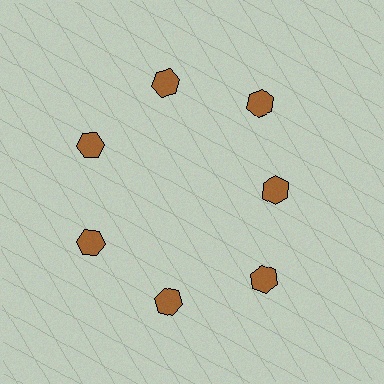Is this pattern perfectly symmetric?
No. The 7 brown hexagons are arranged in a ring, but one element near the 3 o'clock position is pulled inward toward the center, breaking the 7-fold rotational symmetry.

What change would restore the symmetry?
The symmetry would be restored by moving it outward, back onto the ring so that all 7 hexagons sit at equal angles and equal distance from the center.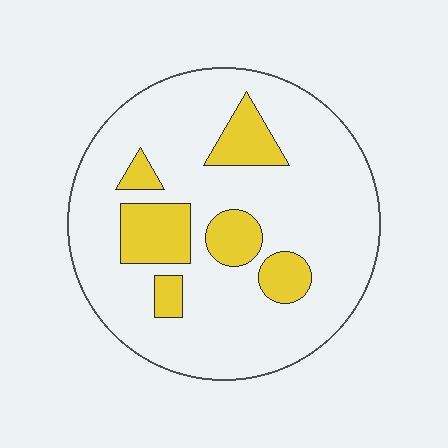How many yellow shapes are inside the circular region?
6.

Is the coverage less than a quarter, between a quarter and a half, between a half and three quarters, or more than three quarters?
Less than a quarter.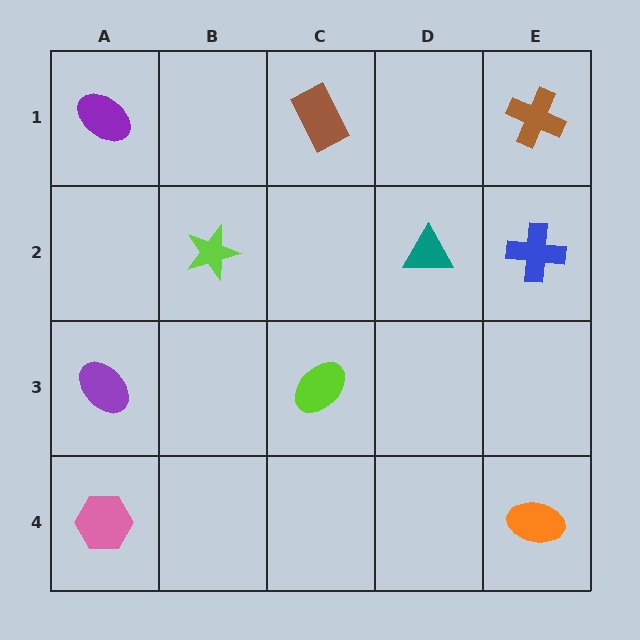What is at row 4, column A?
A pink hexagon.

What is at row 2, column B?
A lime star.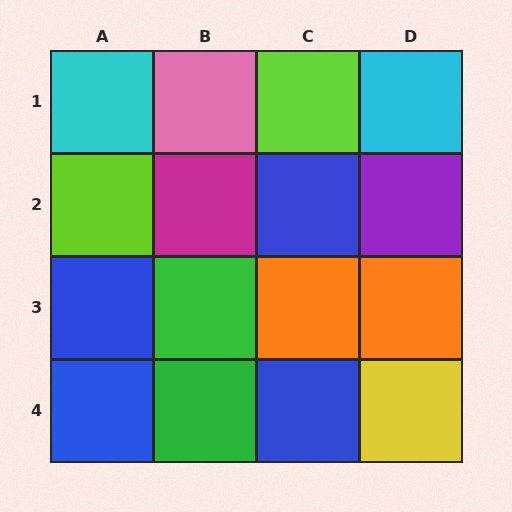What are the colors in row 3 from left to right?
Blue, green, orange, orange.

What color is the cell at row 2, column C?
Blue.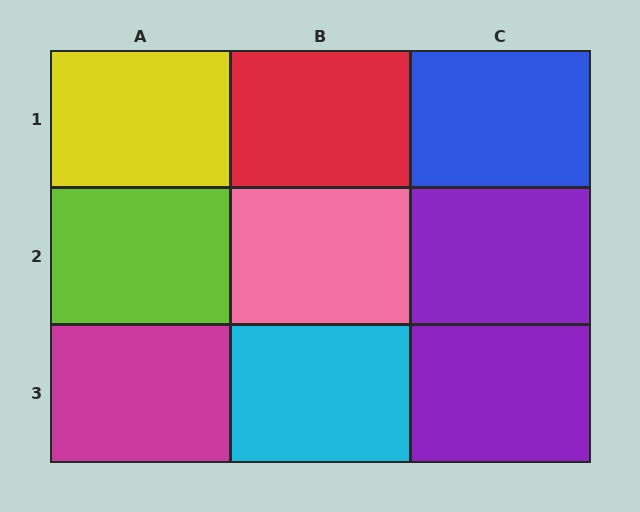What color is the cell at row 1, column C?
Blue.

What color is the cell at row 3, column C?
Purple.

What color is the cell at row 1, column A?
Yellow.